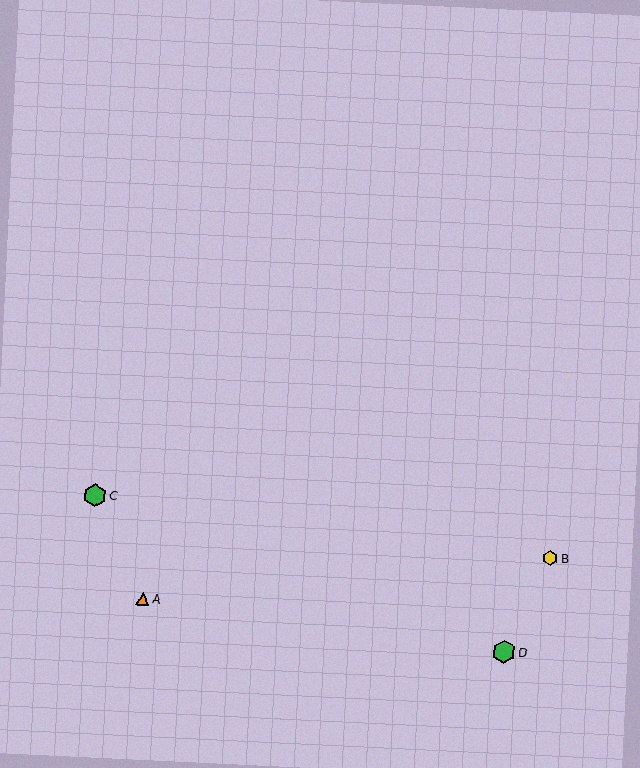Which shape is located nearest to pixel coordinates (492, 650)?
The green hexagon (labeled D) at (504, 652) is nearest to that location.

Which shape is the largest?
The green hexagon (labeled D) is the largest.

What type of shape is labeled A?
Shape A is an orange triangle.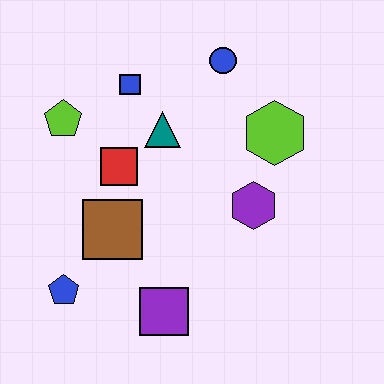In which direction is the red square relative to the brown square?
The red square is above the brown square.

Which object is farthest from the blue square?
The purple square is farthest from the blue square.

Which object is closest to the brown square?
The red square is closest to the brown square.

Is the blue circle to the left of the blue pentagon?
No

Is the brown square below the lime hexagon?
Yes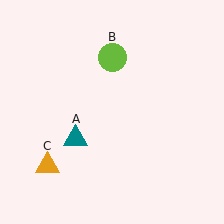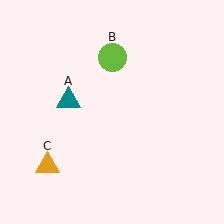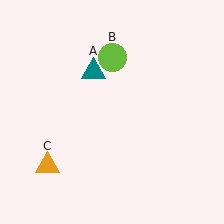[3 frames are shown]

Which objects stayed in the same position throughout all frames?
Lime circle (object B) and orange triangle (object C) remained stationary.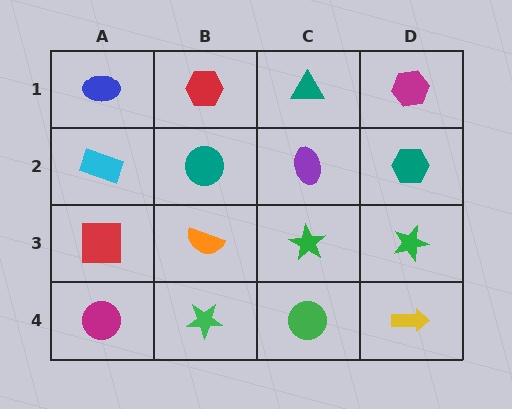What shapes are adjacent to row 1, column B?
A teal circle (row 2, column B), a blue ellipse (row 1, column A), a teal triangle (row 1, column C).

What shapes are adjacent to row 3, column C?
A purple ellipse (row 2, column C), a green circle (row 4, column C), an orange semicircle (row 3, column B), a green star (row 3, column D).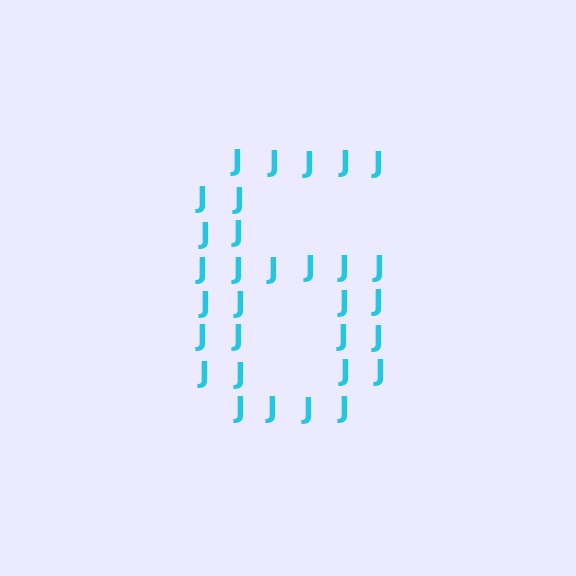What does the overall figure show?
The overall figure shows the digit 6.